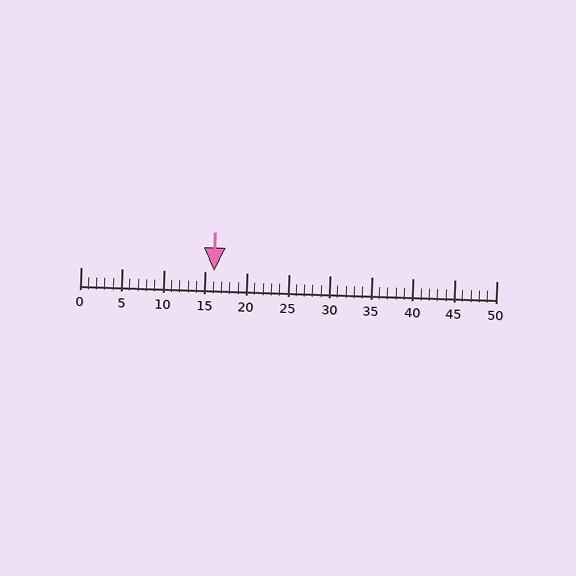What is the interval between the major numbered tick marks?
The major tick marks are spaced 5 units apart.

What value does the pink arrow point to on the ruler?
The pink arrow points to approximately 16.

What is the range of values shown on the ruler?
The ruler shows values from 0 to 50.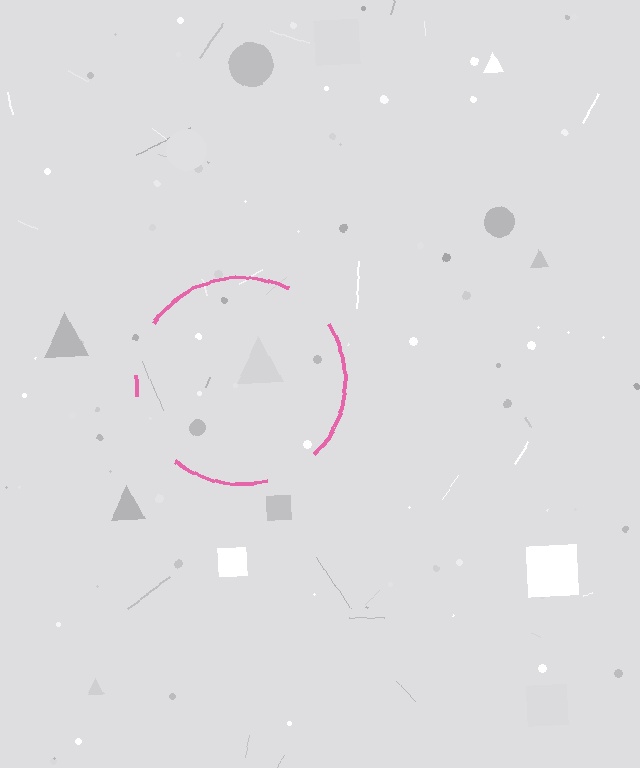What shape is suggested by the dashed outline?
The dashed outline suggests a circle.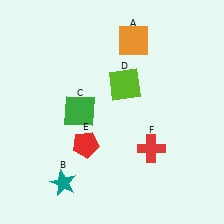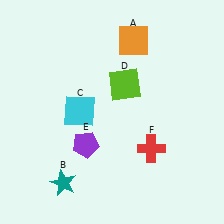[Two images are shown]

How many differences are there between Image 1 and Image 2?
There are 2 differences between the two images.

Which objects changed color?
C changed from green to cyan. E changed from red to purple.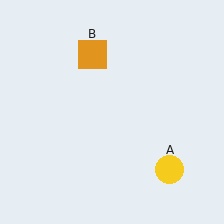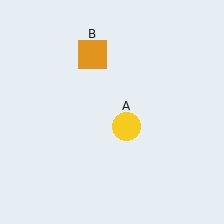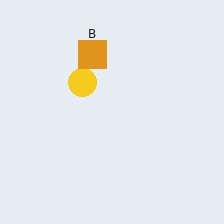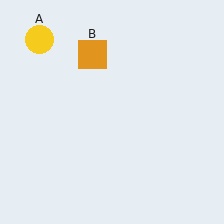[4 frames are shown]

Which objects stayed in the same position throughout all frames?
Orange square (object B) remained stationary.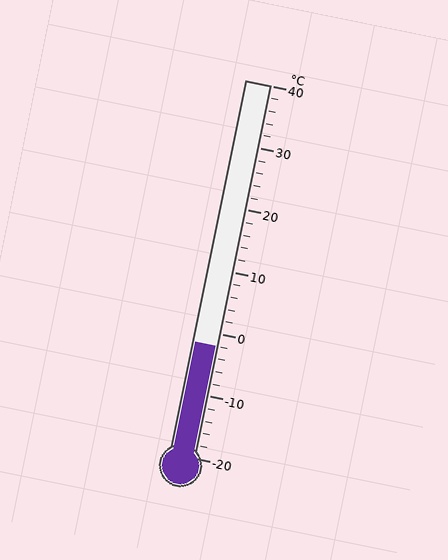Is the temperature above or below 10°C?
The temperature is below 10°C.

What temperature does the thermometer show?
The thermometer shows approximately -2°C.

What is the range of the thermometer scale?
The thermometer scale ranges from -20°C to 40°C.